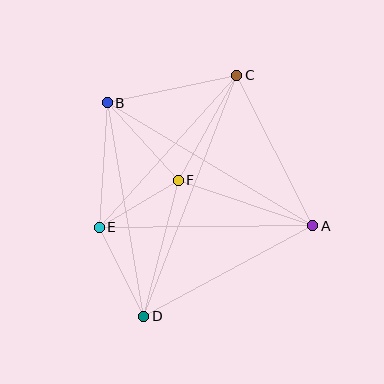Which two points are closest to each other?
Points E and F are closest to each other.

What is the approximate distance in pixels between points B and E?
The distance between B and E is approximately 125 pixels.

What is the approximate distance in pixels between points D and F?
The distance between D and F is approximately 140 pixels.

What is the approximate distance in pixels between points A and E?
The distance between A and E is approximately 214 pixels.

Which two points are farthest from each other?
Points C and D are farthest from each other.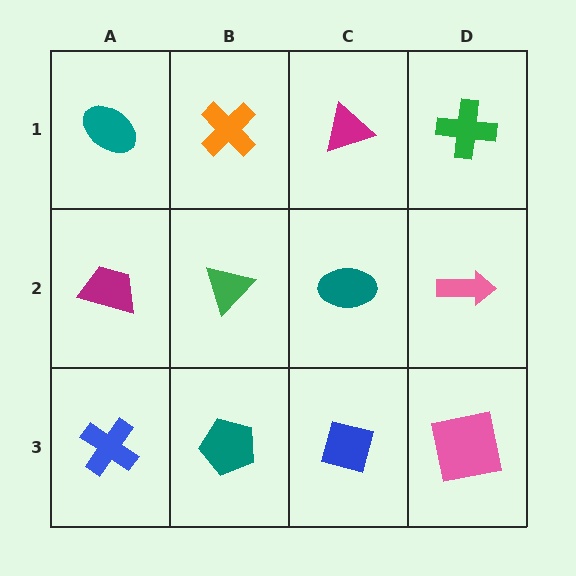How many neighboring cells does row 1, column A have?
2.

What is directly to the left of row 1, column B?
A teal ellipse.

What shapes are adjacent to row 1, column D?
A pink arrow (row 2, column D), a magenta triangle (row 1, column C).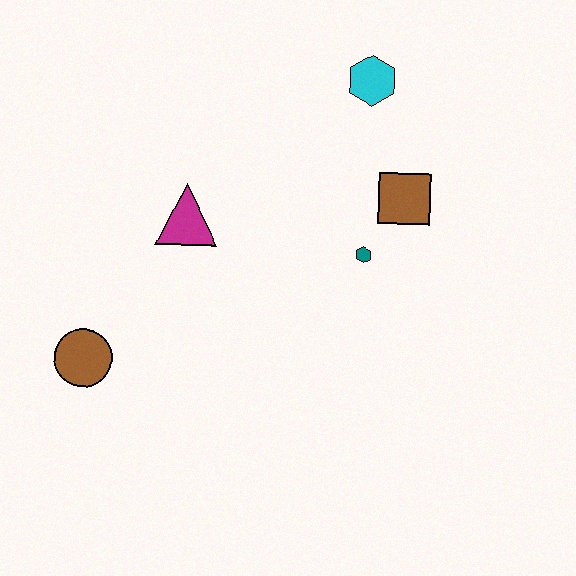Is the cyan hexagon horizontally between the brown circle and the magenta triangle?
No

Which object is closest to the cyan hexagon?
The brown square is closest to the cyan hexagon.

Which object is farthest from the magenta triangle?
The cyan hexagon is farthest from the magenta triangle.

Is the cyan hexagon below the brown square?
No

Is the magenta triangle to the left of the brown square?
Yes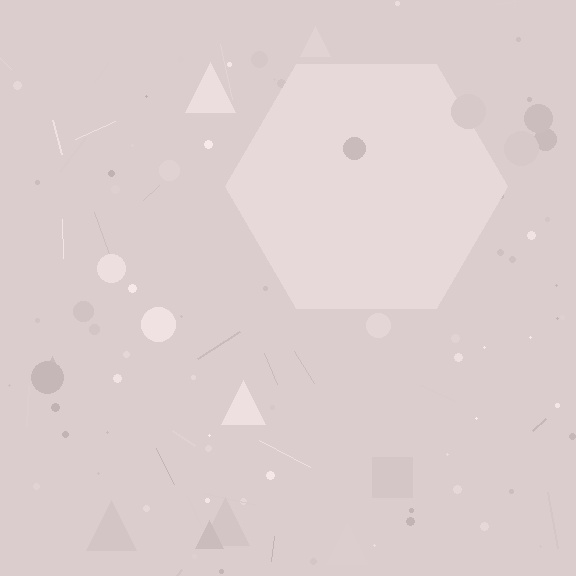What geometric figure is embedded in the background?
A hexagon is embedded in the background.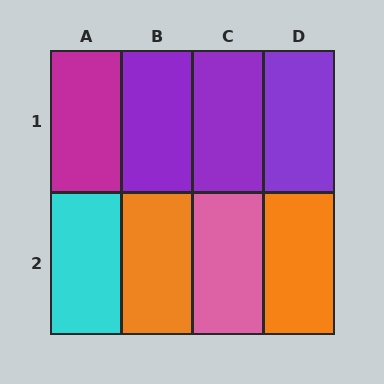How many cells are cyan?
1 cell is cyan.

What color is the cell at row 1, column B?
Purple.